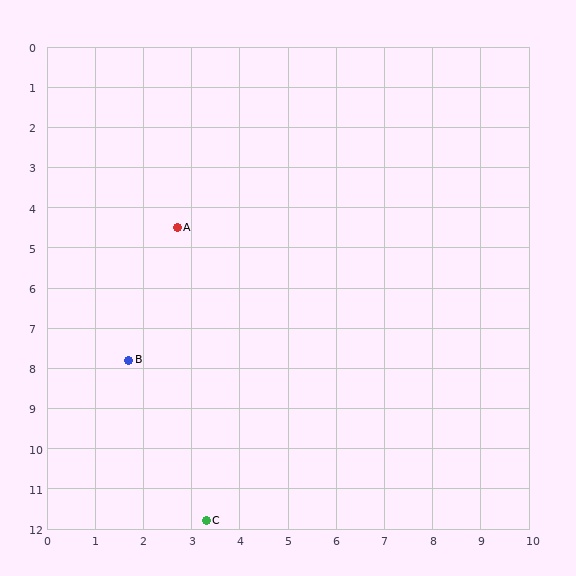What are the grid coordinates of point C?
Point C is at approximately (3.3, 11.8).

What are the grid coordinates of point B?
Point B is at approximately (1.7, 7.8).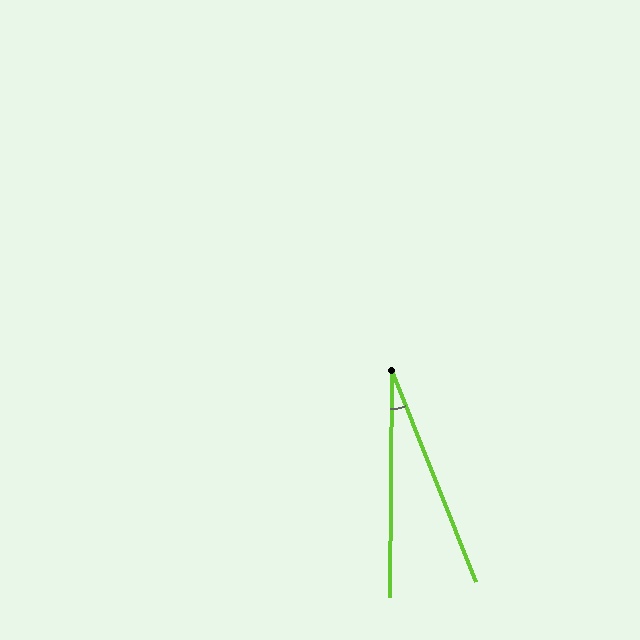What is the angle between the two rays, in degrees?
Approximately 22 degrees.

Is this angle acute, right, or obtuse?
It is acute.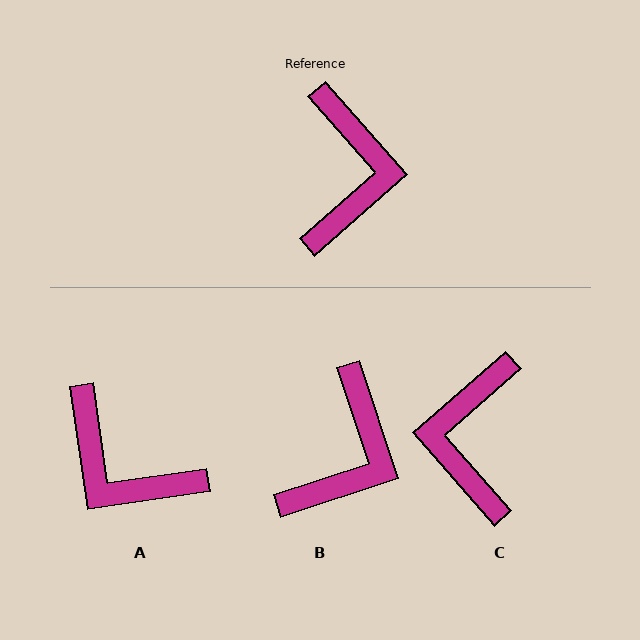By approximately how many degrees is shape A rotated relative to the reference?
Approximately 123 degrees clockwise.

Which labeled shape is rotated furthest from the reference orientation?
C, about 180 degrees away.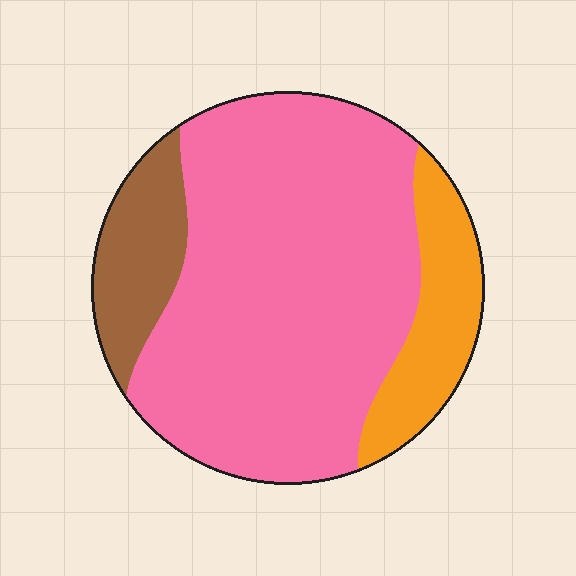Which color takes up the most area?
Pink, at roughly 70%.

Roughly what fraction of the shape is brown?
Brown takes up about one eighth (1/8) of the shape.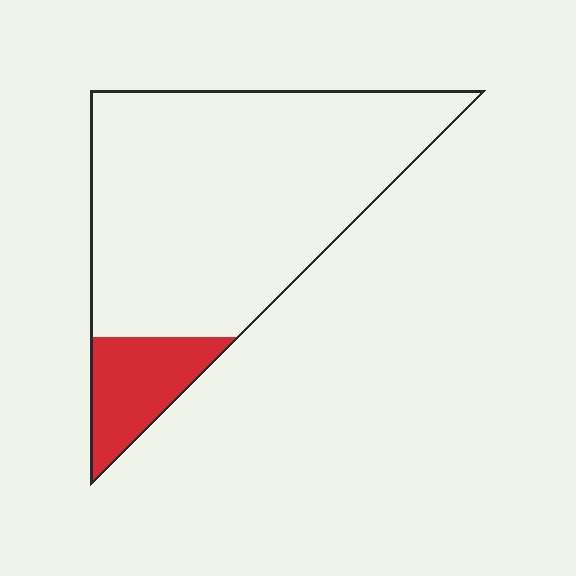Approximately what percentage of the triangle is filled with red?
Approximately 15%.